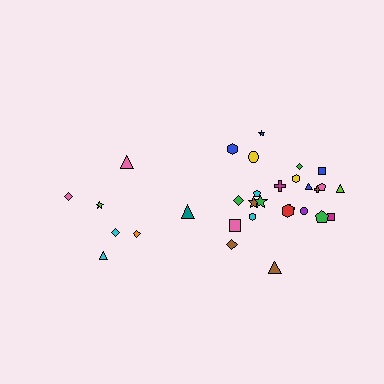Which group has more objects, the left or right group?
The right group.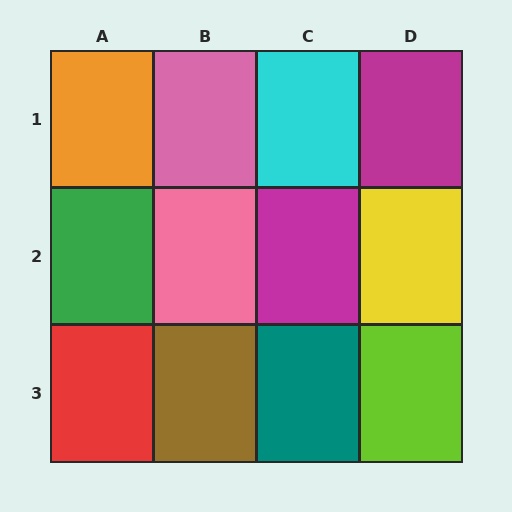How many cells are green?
1 cell is green.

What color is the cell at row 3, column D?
Lime.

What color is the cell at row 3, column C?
Teal.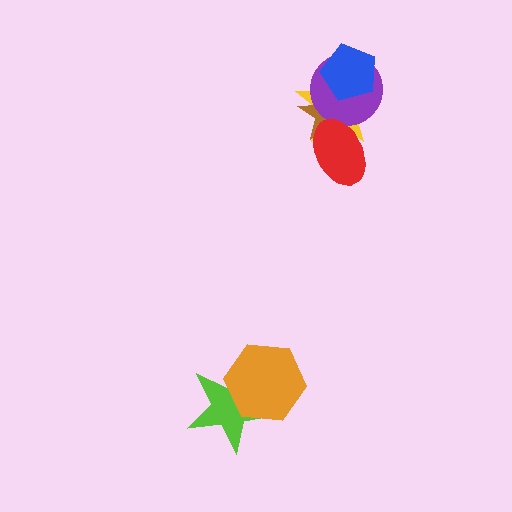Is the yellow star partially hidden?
Yes, it is partially covered by another shape.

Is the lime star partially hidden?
Yes, it is partially covered by another shape.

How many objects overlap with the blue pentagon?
3 objects overlap with the blue pentagon.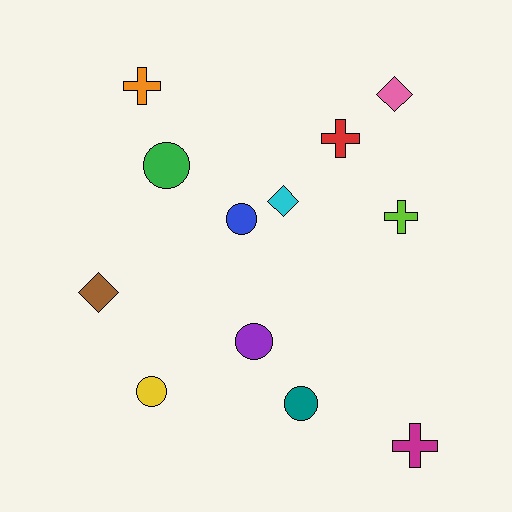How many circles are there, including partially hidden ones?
There are 5 circles.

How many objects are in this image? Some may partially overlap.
There are 12 objects.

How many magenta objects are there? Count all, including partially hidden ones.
There is 1 magenta object.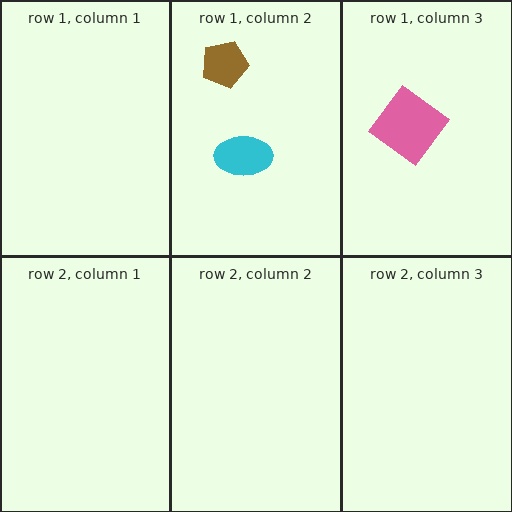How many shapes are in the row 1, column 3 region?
1.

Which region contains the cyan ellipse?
The row 1, column 2 region.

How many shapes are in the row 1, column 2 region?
2.